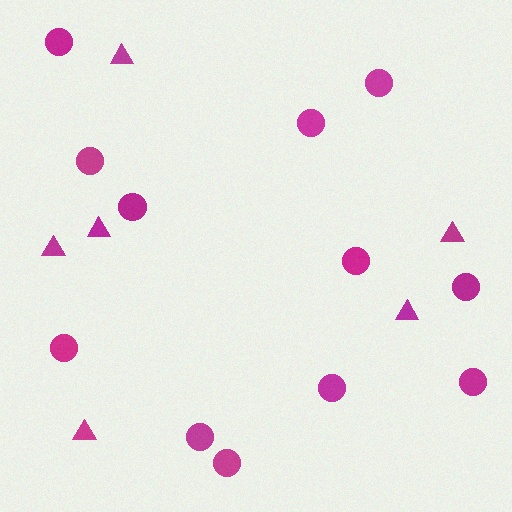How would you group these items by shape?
There are 2 groups: one group of circles (12) and one group of triangles (6).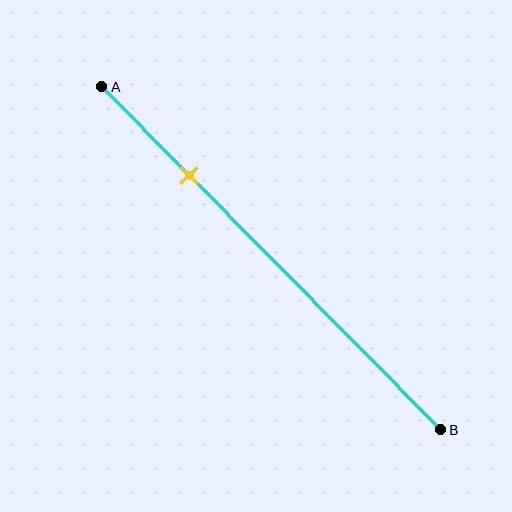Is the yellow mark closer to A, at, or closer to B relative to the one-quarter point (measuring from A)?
The yellow mark is approximately at the one-quarter point of segment AB.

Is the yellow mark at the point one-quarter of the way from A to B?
Yes, the mark is approximately at the one-quarter point.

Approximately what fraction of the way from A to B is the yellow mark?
The yellow mark is approximately 25% of the way from A to B.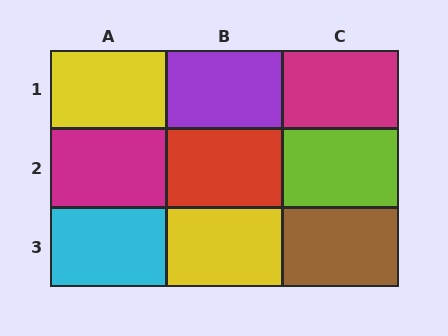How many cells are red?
1 cell is red.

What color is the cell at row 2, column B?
Red.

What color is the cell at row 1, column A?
Yellow.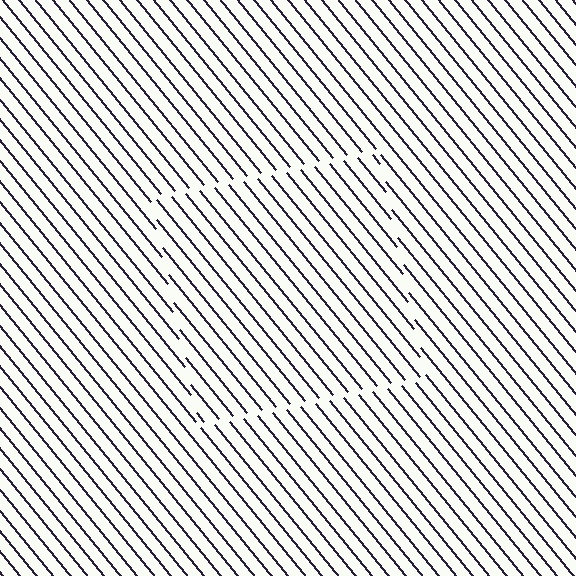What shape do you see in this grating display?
An illusory square. The interior of the shape contains the same grating, shifted by half a period — the contour is defined by the phase discontinuity where line-ends from the inner and outer gratings abut.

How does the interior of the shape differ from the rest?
The interior of the shape contains the same grating, shifted by half a period — the contour is defined by the phase discontinuity where line-ends from the inner and outer gratings abut.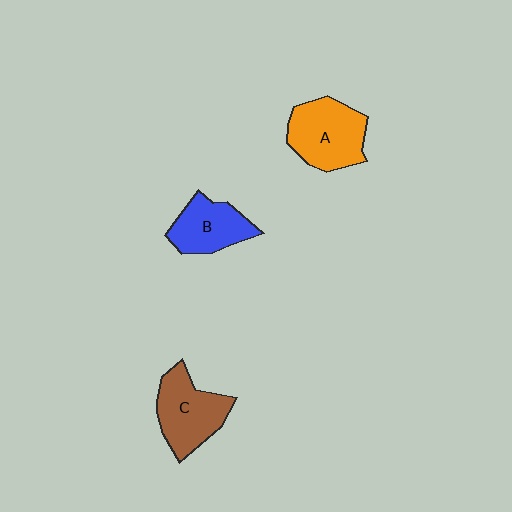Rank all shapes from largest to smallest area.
From largest to smallest: A (orange), C (brown), B (blue).